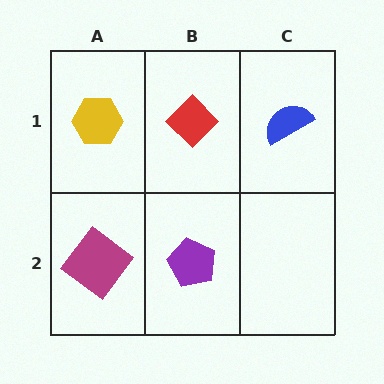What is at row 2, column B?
A purple pentagon.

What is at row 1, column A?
A yellow hexagon.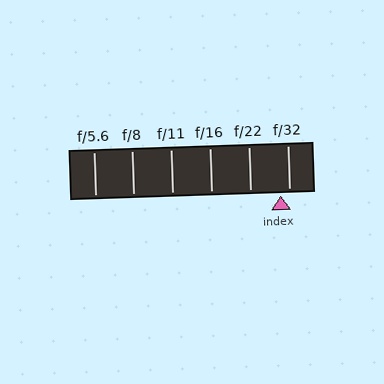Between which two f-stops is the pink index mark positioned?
The index mark is between f/22 and f/32.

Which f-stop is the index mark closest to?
The index mark is closest to f/32.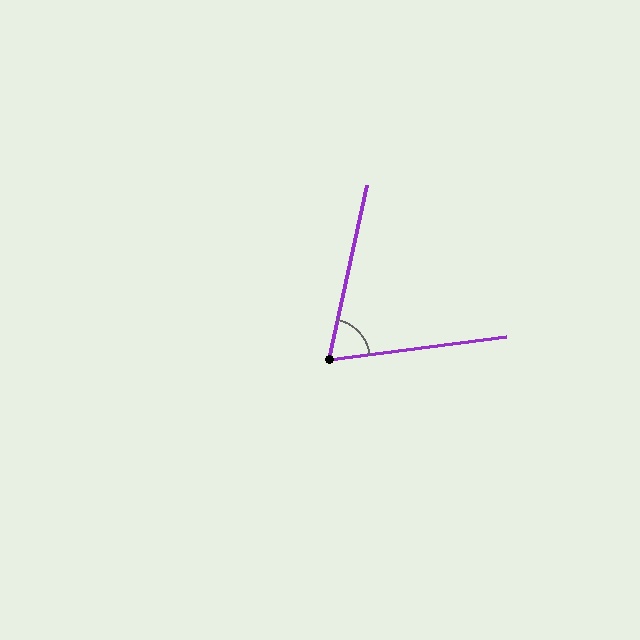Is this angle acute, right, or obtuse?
It is acute.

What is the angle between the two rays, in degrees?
Approximately 70 degrees.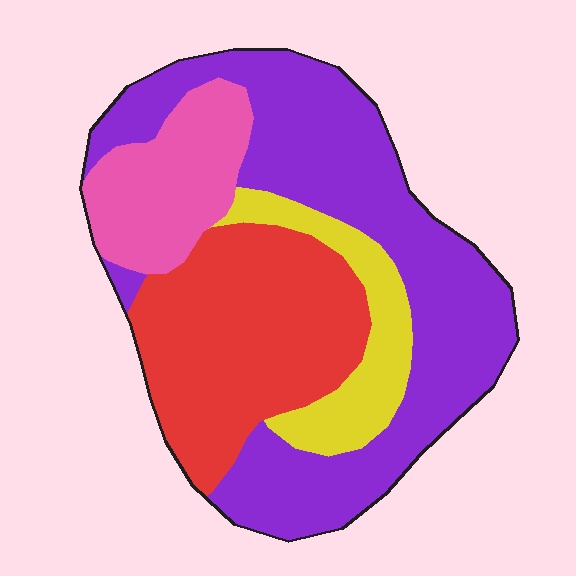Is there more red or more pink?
Red.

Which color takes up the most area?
Purple, at roughly 45%.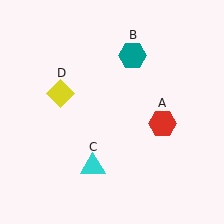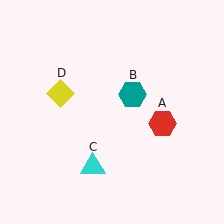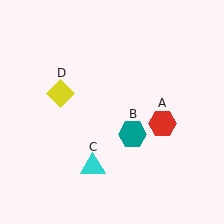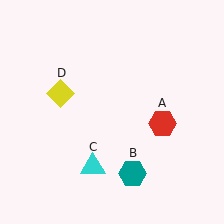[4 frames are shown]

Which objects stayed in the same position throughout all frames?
Red hexagon (object A) and cyan triangle (object C) and yellow diamond (object D) remained stationary.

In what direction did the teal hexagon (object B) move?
The teal hexagon (object B) moved down.